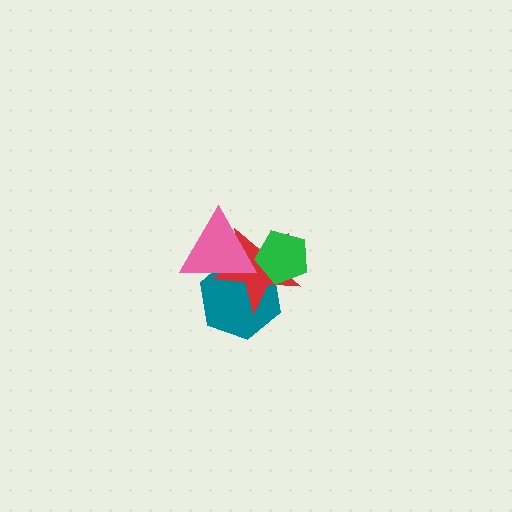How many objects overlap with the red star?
3 objects overlap with the red star.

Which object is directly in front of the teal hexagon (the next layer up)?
The red star is directly in front of the teal hexagon.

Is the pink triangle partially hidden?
No, no other shape covers it.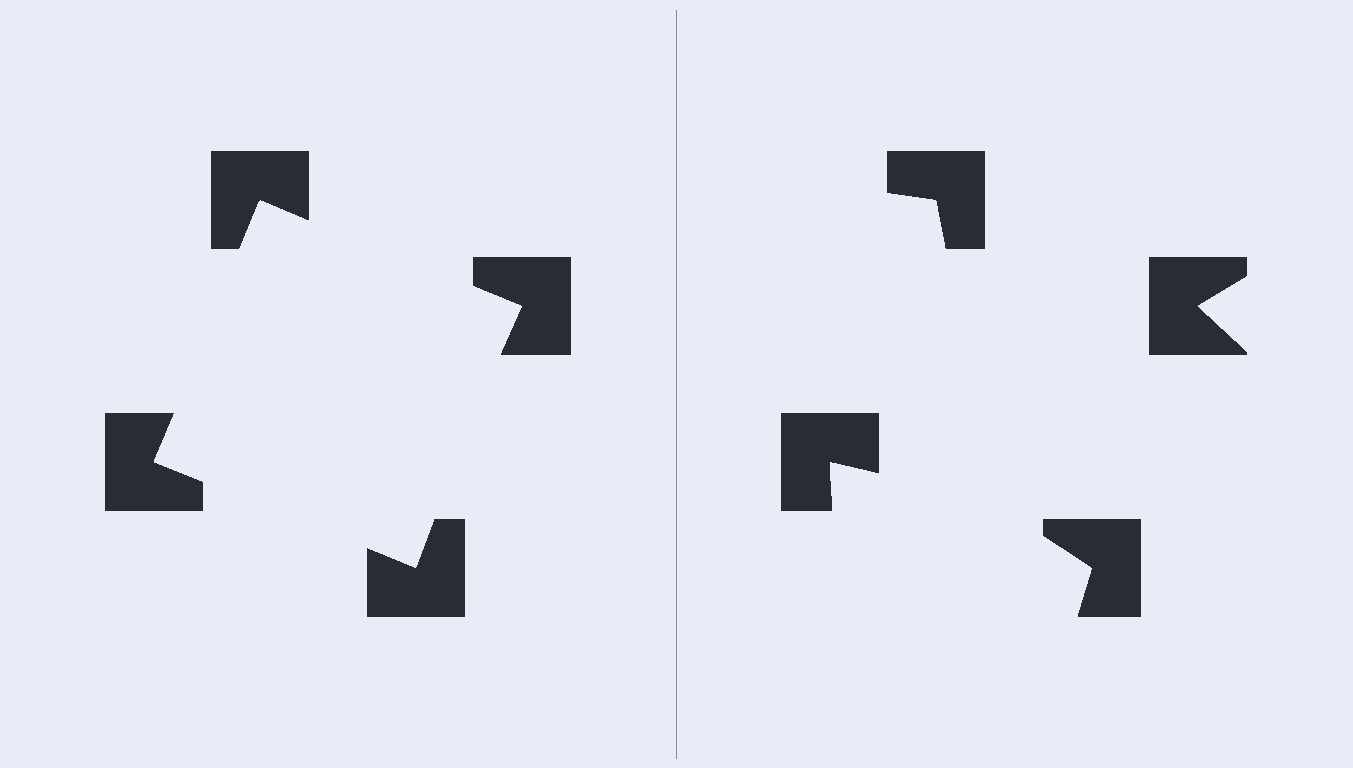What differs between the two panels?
The notched squares are positioned identically on both sides; only the wedge orientations differ. On the left they align to a square; on the right they are misaligned.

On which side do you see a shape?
An illusory square appears on the left side. On the right side the wedge cuts are rotated, so no coherent shape forms.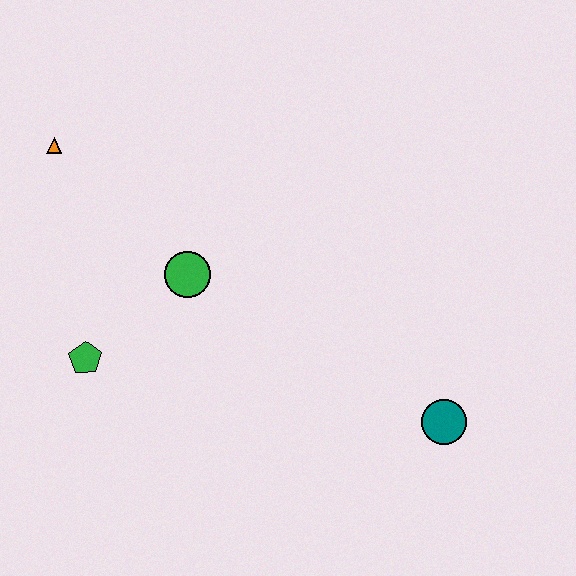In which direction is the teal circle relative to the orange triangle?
The teal circle is to the right of the orange triangle.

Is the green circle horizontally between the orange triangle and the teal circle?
Yes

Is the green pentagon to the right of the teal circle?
No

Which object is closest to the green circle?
The green pentagon is closest to the green circle.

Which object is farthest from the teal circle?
The orange triangle is farthest from the teal circle.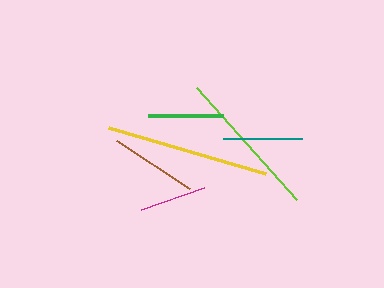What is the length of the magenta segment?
The magenta segment is approximately 66 pixels long.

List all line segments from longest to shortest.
From longest to shortest: yellow, lime, brown, teal, green, magenta.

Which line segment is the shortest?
The magenta line is the shortest at approximately 66 pixels.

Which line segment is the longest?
The yellow line is the longest at approximately 164 pixels.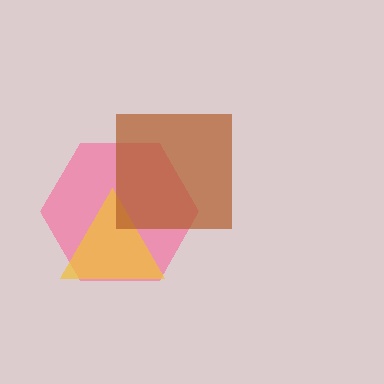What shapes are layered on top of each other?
The layered shapes are: a pink hexagon, a yellow triangle, a brown square.